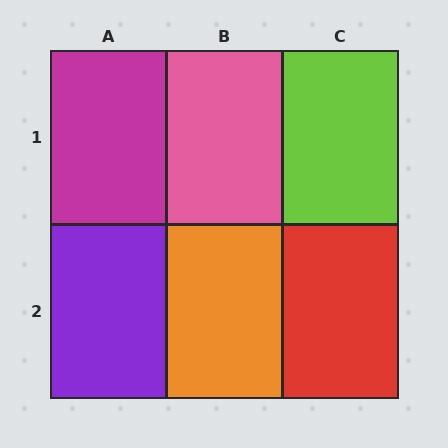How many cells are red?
1 cell is red.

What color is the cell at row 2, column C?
Red.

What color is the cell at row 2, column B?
Orange.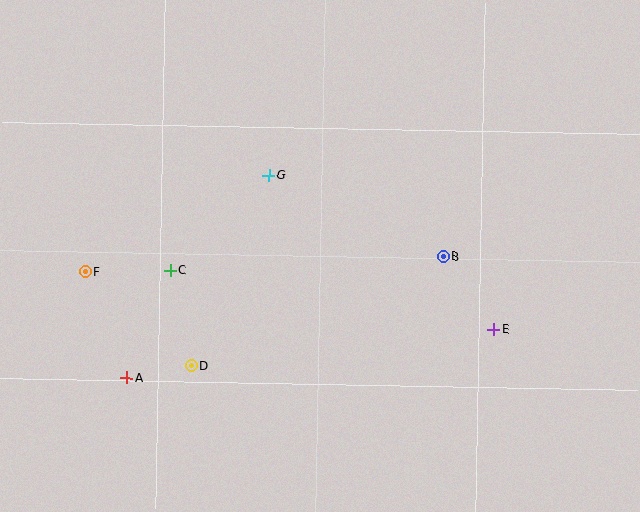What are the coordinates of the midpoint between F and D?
The midpoint between F and D is at (138, 318).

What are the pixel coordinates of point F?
Point F is at (85, 271).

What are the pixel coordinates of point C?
Point C is at (170, 270).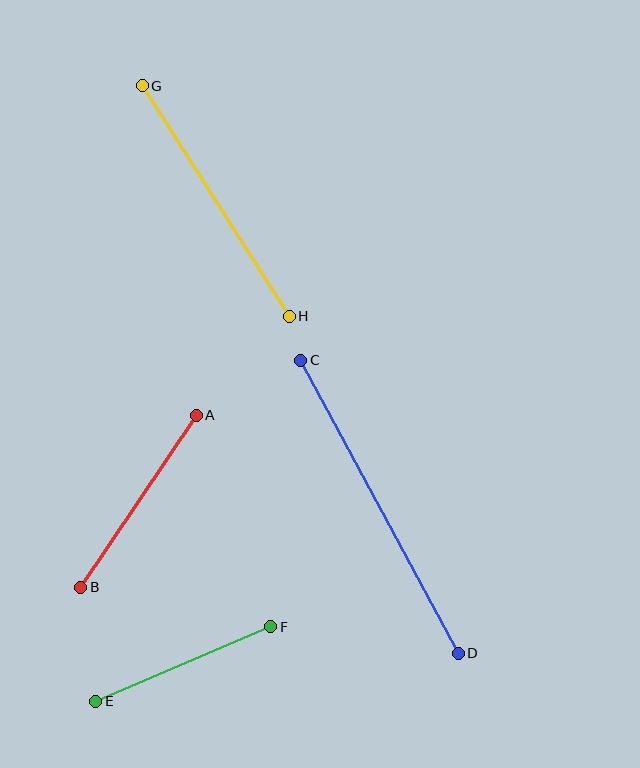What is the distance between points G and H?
The distance is approximately 274 pixels.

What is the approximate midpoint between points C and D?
The midpoint is at approximately (379, 507) pixels.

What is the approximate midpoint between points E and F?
The midpoint is at approximately (183, 664) pixels.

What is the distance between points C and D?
The distance is approximately 333 pixels.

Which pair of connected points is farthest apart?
Points C and D are farthest apart.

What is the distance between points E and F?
The distance is approximately 190 pixels.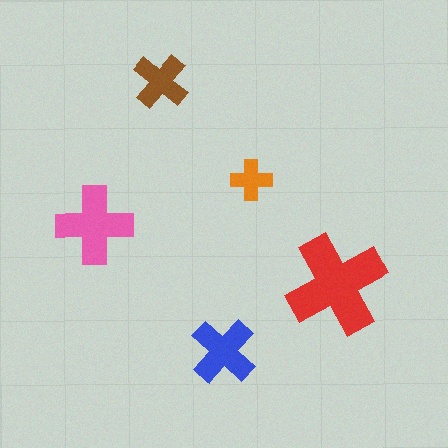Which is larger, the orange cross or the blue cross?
The blue one.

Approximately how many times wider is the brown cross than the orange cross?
About 1.5 times wider.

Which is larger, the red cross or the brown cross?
The red one.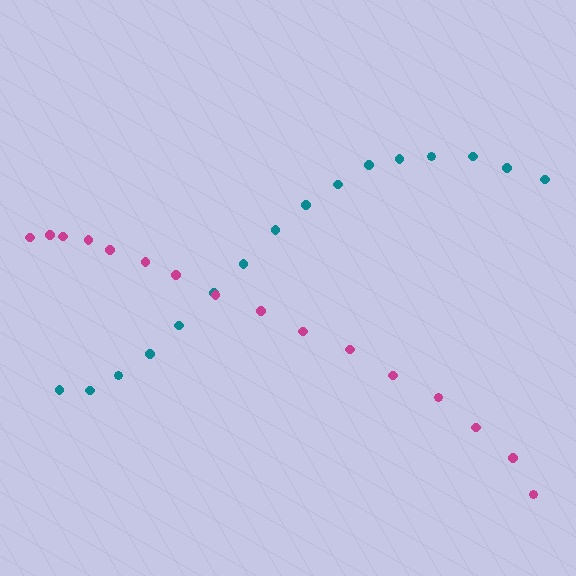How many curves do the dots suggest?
There are 2 distinct paths.